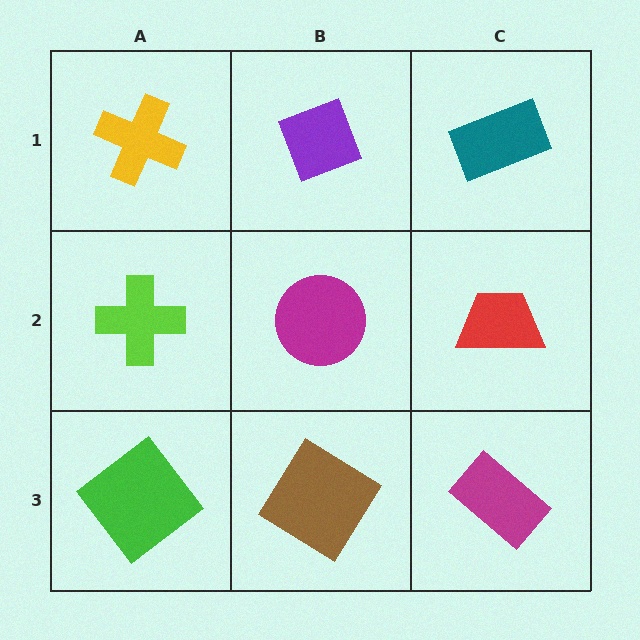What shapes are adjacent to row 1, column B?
A magenta circle (row 2, column B), a yellow cross (row 1, column A), a teal rectangle (row 1, column C).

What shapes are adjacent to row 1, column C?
A red trapezoid (row 2, column C), a purple diamond (row 1, column B).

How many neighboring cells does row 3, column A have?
2.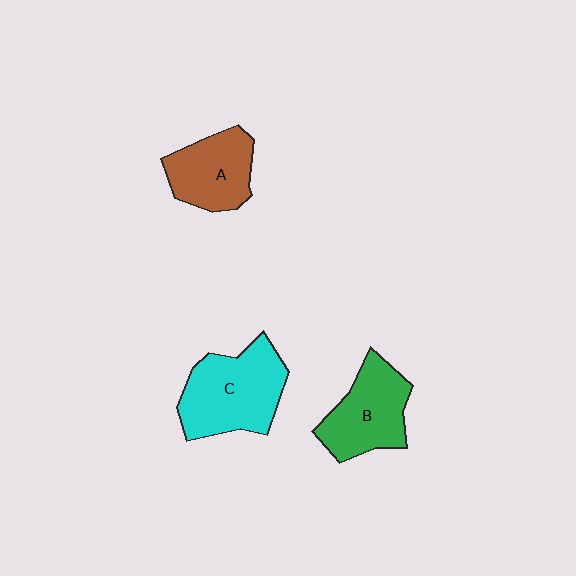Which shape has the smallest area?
Shape A (brown).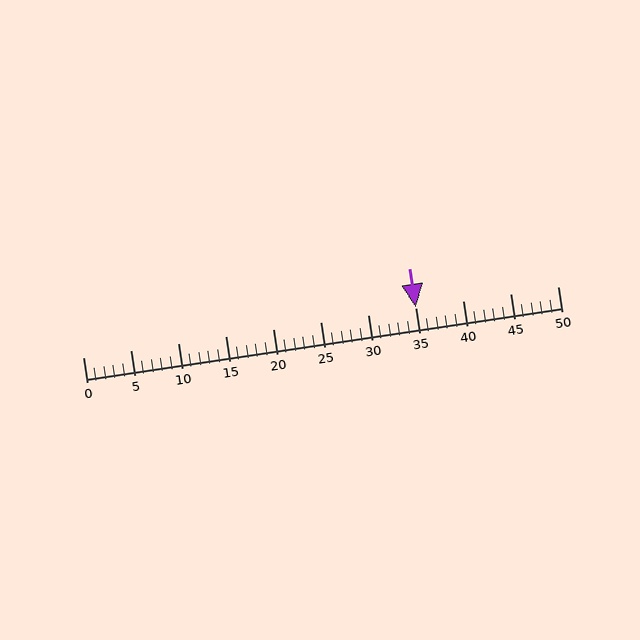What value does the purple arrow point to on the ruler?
The purple arrow points to approximately 35.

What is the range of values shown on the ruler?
The ruler shows values from 0 to 50.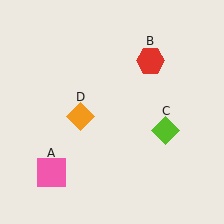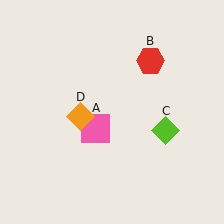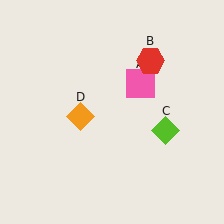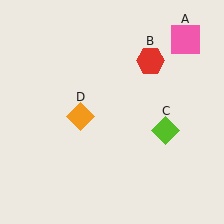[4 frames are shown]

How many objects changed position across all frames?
1 object changed position: pink square (object A).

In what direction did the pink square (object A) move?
The pink square (object A) moved up and to the right.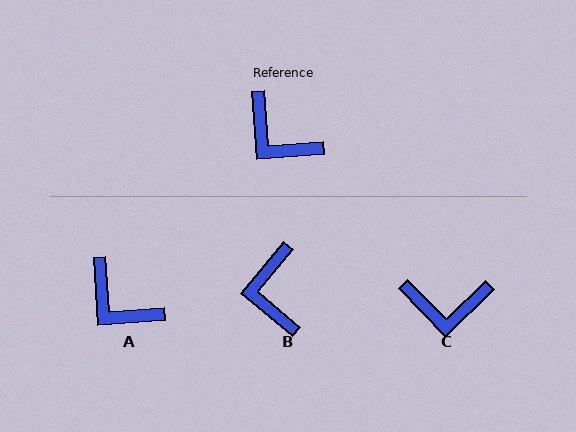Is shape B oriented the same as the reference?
No, it is off by about 44 degrees.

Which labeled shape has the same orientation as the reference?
A.